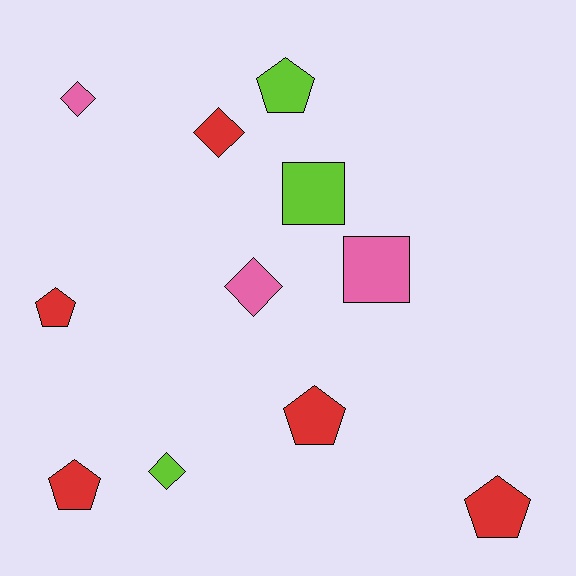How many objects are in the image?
There are 11 objects.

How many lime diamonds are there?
There is 1 lime diamond.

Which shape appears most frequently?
Pentagon, with 5 objects.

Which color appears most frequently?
Red, with 5 objects.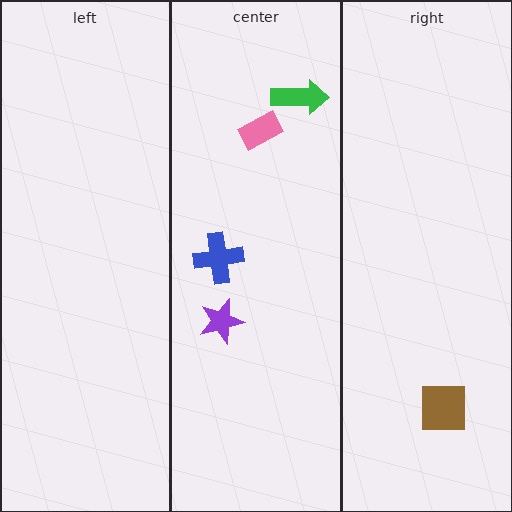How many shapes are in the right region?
1.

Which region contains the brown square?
The right region.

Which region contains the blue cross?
The center region.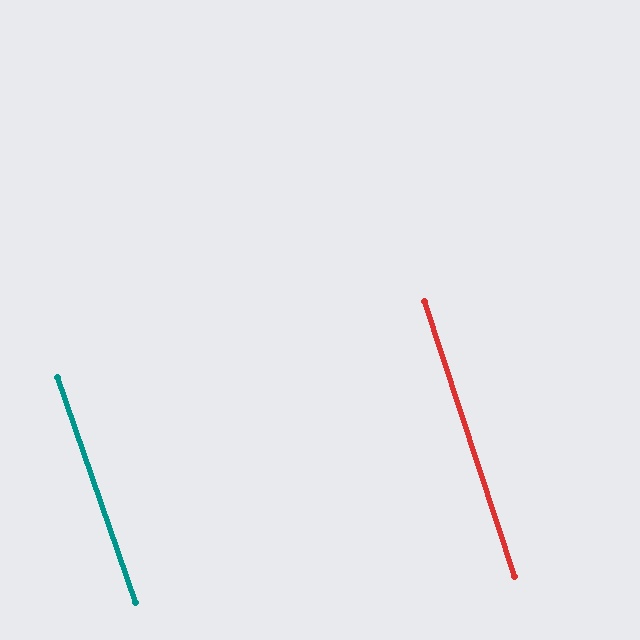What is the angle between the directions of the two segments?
Approximately 1 degree.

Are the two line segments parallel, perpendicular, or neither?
Parallel — their directions differ by only 0.8°.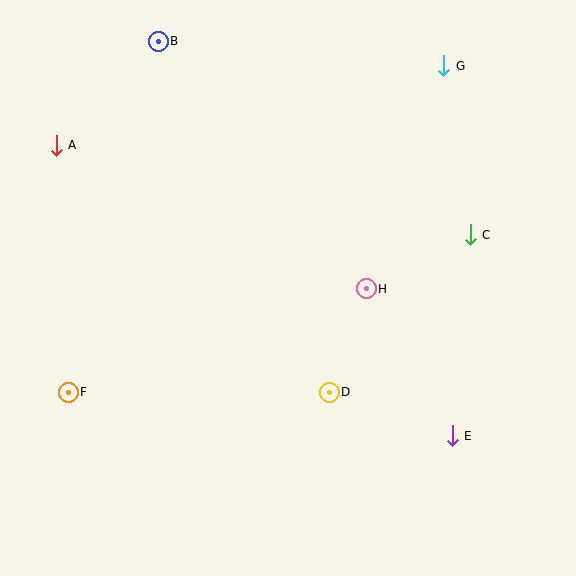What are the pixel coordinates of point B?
Point B is at (158, 41).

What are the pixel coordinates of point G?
Point G is at (444, 66).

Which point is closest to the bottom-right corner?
Point E is closest to the bottom-right corner.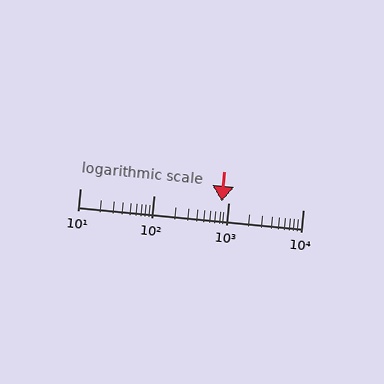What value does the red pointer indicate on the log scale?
The pointer indicates approximately 820.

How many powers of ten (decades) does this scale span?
The scale spans 3 decades, from 10 to 10000.